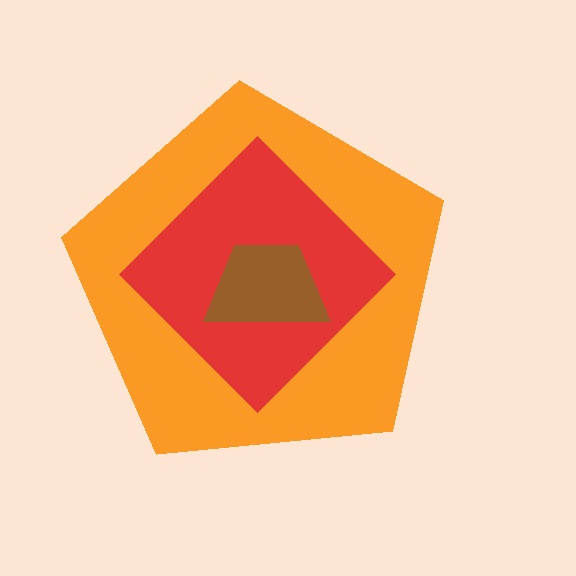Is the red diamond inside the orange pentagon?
Yes.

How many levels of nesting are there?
3.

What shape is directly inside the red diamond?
The brown trapezoid.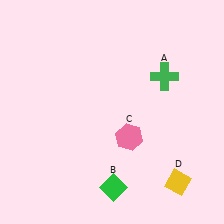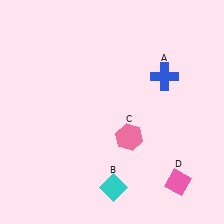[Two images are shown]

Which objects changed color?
A changed from green to blue. B changed from green to cyan. D changed from yellow to pink.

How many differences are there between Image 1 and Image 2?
There are 3 differences between the two images.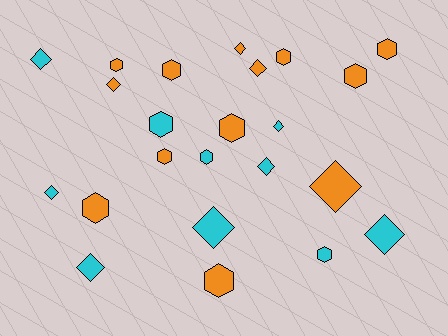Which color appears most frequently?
Orange, with 13 objects.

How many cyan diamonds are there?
There are 7 cyan diamonds.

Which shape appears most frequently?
Hexagon, with 12 objects.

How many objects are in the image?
There are 23 objects.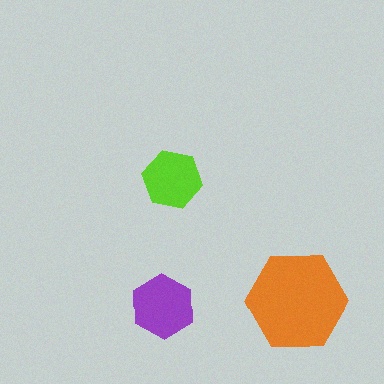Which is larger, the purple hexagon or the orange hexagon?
The orange one.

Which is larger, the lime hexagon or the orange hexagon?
The orange one.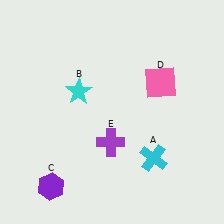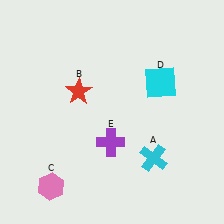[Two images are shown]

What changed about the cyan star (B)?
In Image 1, B is cyan. In Image 2, it changed to red.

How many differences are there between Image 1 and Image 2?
There are 3 differences between the two images.